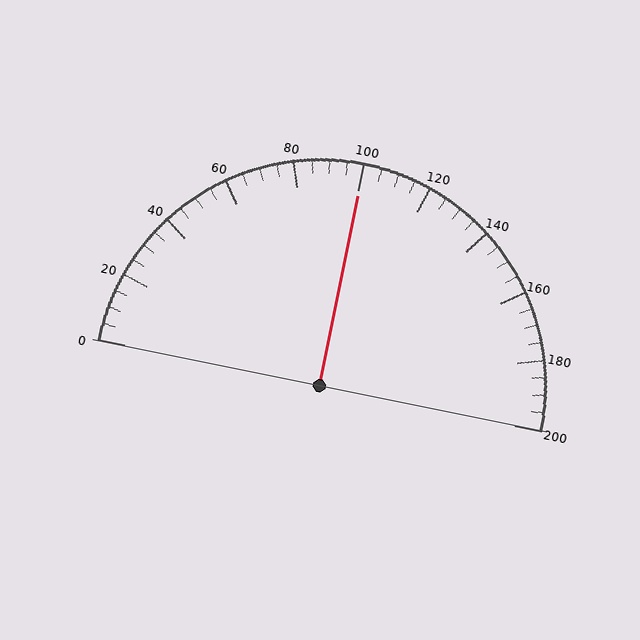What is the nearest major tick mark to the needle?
The nearest major tick mark is 100.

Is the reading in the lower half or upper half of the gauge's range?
The reading is in the upper half of the range (0 to 200).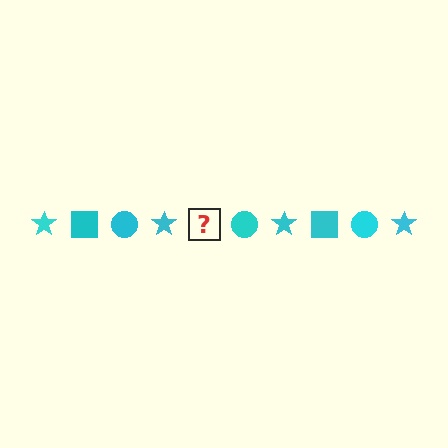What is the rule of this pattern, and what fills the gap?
The rule is that the pattern cycles through star, square, circle shapes in cyan. The gap should be filled with a cyan square.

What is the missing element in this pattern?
The missing element is a cyan square.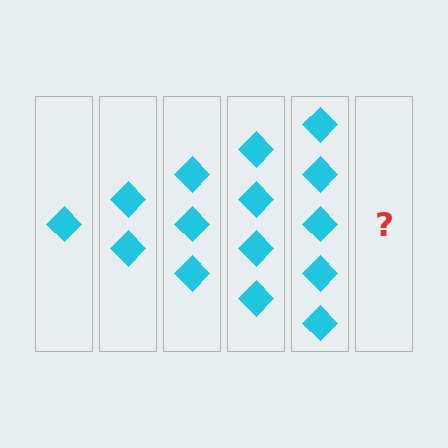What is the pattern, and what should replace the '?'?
The pattern is that each step adds one more diamond. The '?' should be 6 diamonds.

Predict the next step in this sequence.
The next step is 6 diamonds.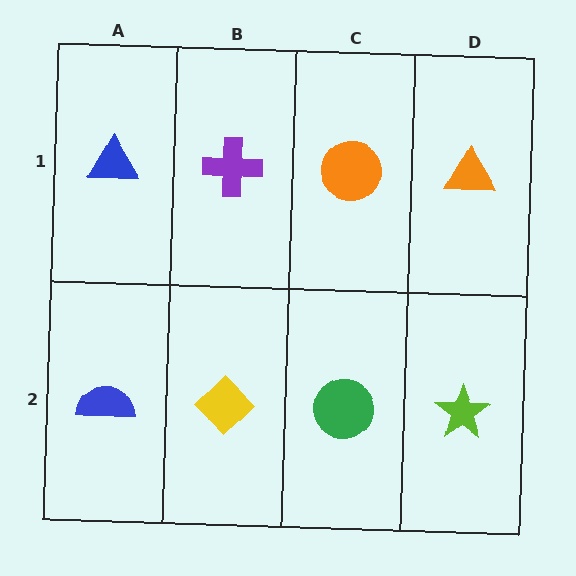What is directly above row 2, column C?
An orange circle.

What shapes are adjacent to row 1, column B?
A yellow diamond (row 2, column B), a blue triangle (row 1, column A), an orange circle (row 1, column C).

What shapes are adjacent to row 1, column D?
A lime star (row 2, column D), an orange circle (row 1, column C).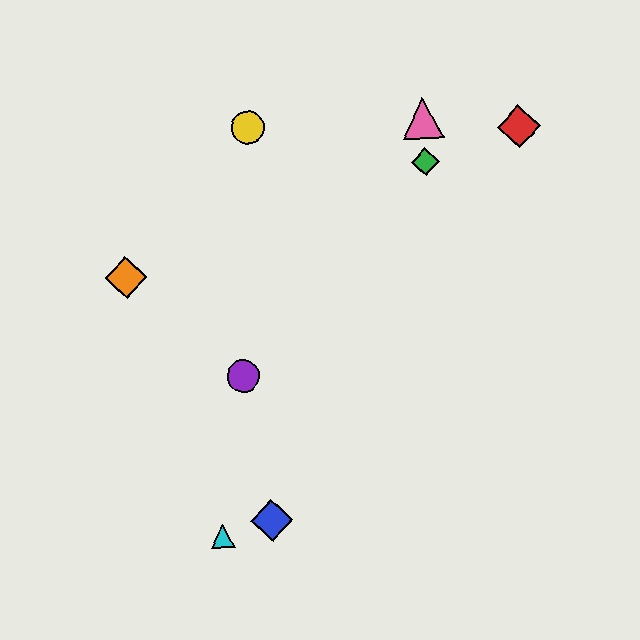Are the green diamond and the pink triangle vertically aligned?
Yes, both are at x≈425.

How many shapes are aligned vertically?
2 shapes (the green diamond, the pink triangle) are aligned vertically.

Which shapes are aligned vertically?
The green diamond, the pink triangle are aligned vertically.